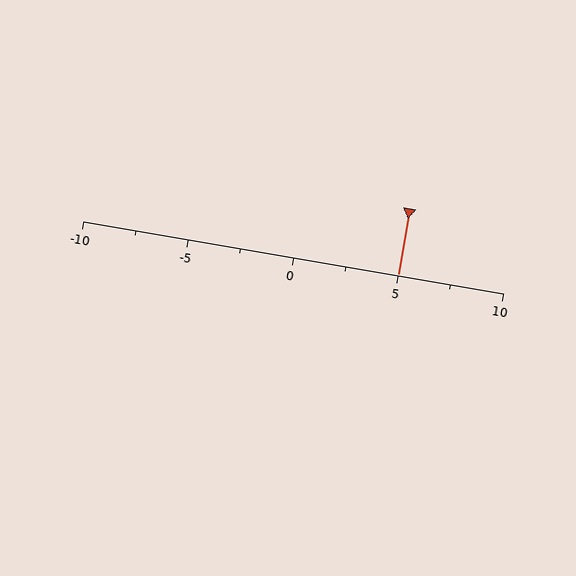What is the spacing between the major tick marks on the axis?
The major ticks are spaced 5 apart.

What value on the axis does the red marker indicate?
The marker indicates approximately 5.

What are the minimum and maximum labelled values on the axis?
The axis runs from -10 to 10.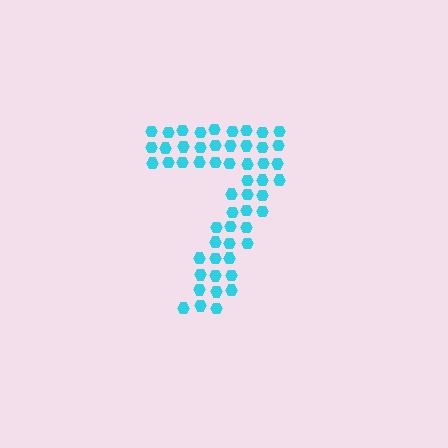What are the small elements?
The small elements are hexagons.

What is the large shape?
The large shape is the digit 7.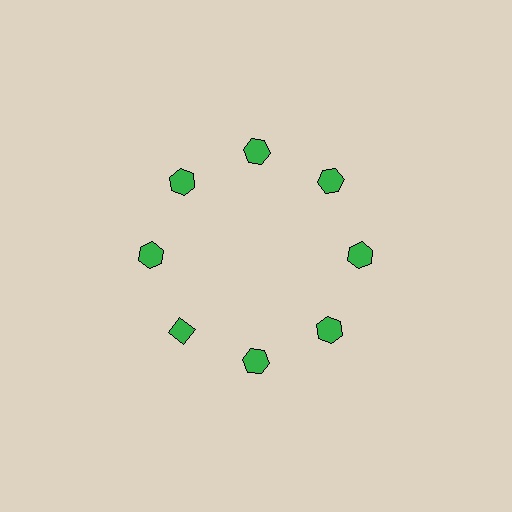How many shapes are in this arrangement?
There are 8 shapes arranged in a ring pattern.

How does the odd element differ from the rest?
It has a different shape: diamond instead of hexagon.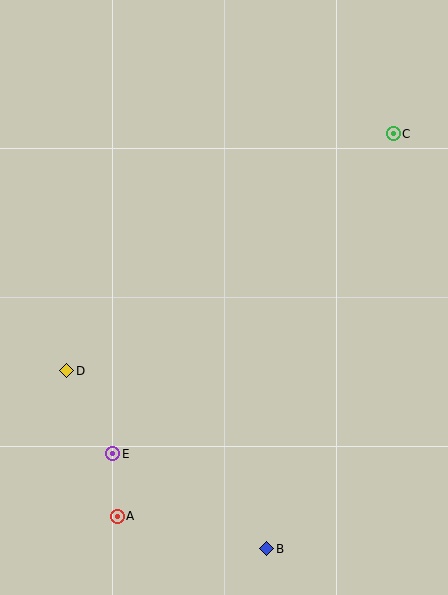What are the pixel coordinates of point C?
Point C is at (393, 134).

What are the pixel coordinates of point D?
Point D is at (67, 371).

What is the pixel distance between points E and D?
The distance between E and D is 95 pixels.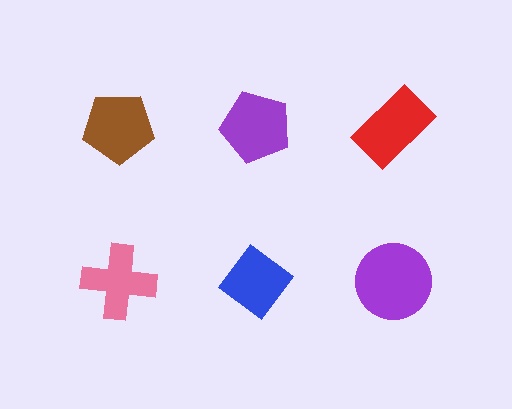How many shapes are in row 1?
3 shapes.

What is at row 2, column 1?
A pink cross.